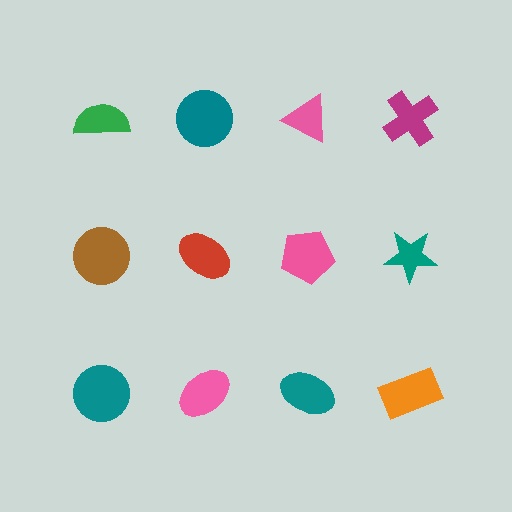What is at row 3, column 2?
A pink ellipse.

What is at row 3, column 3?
A teal ellipse.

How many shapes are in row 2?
4 shapes.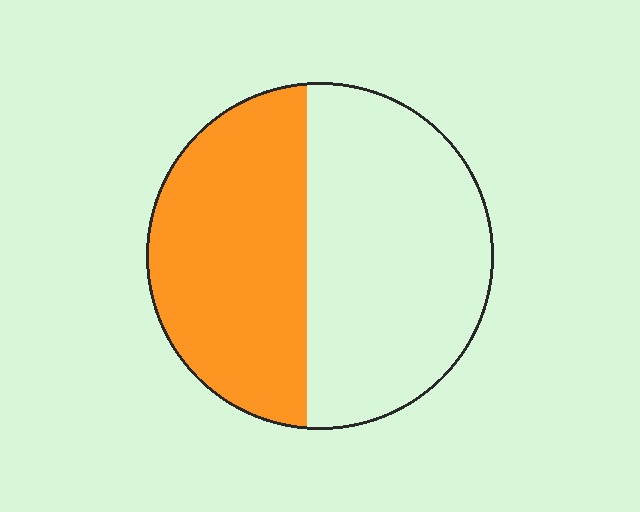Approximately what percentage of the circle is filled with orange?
Approximately 45%.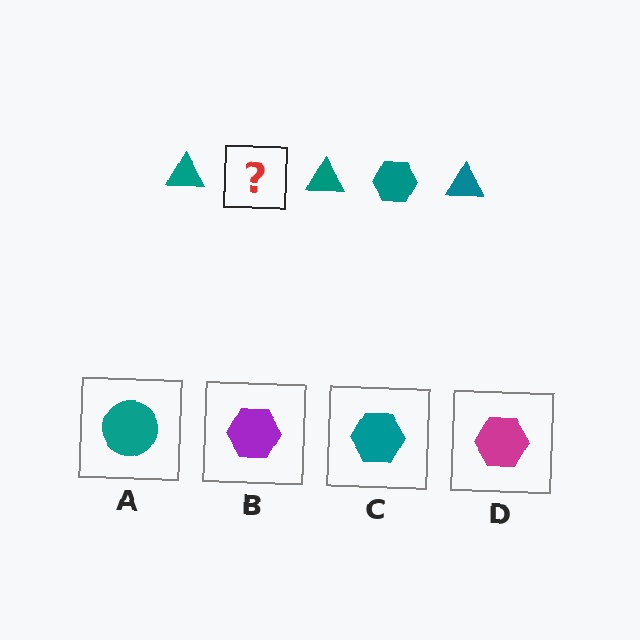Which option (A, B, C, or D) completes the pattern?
C.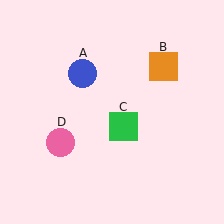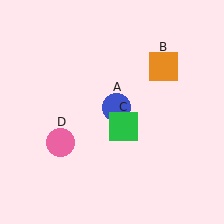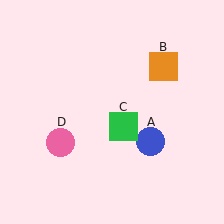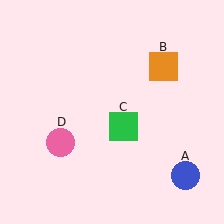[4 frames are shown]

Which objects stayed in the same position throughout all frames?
Orange square (object B) and green square (object C) and pink circle (object D) remained stationary.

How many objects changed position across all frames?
1 object changed position: blue circle (object A).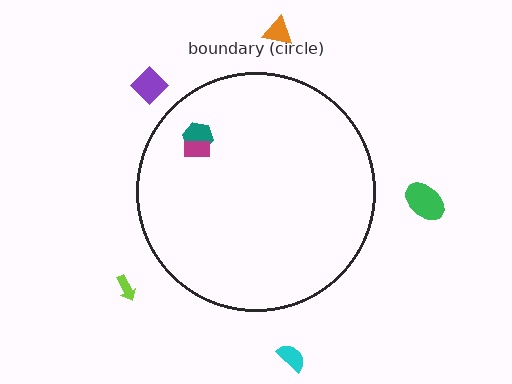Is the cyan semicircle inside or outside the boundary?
Outside.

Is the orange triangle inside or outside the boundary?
Outside.